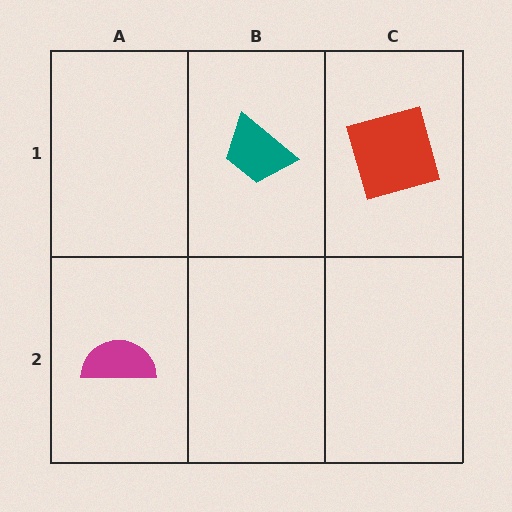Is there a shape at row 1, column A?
No, that cell is empty.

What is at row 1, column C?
A red square.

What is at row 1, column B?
A teal trapezoid.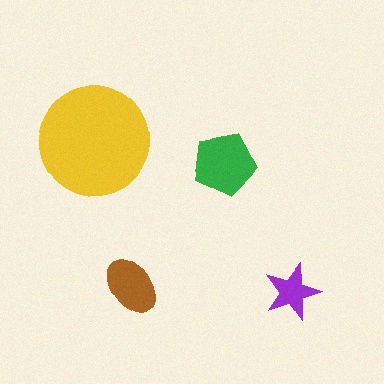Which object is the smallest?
The purple star.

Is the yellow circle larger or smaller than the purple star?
Larger.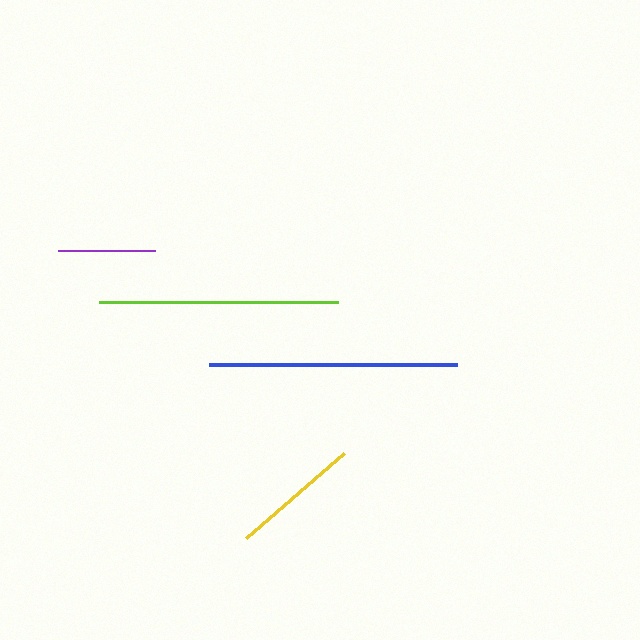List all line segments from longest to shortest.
From longest to shortest: blue, lime, yellow, purple.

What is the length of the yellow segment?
The yellow segment is approximately 130 pixels long.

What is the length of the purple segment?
The purple segment is approximately 97 pixels long.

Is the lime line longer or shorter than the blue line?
The blue line is longer than the lime line.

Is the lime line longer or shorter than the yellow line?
The lime line is longer than the yellow line.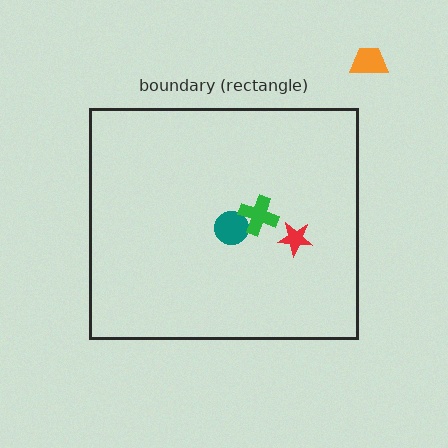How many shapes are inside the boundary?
3 inside, 1 outside.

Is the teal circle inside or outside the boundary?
Inside.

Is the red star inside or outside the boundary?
Inside.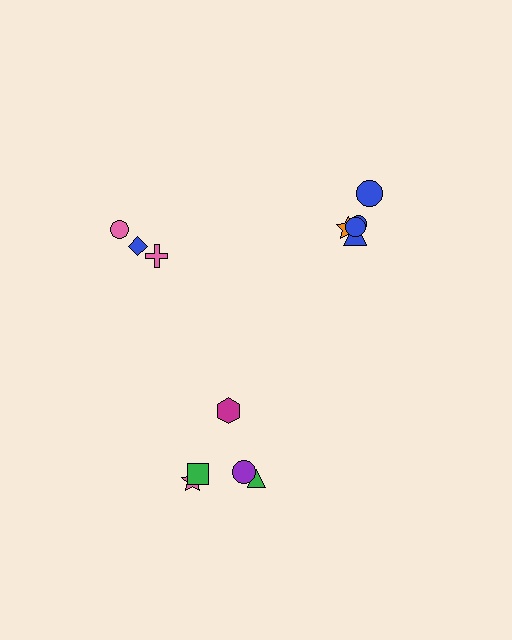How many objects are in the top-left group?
There are 3 objects.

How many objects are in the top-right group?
There are 5 objects.